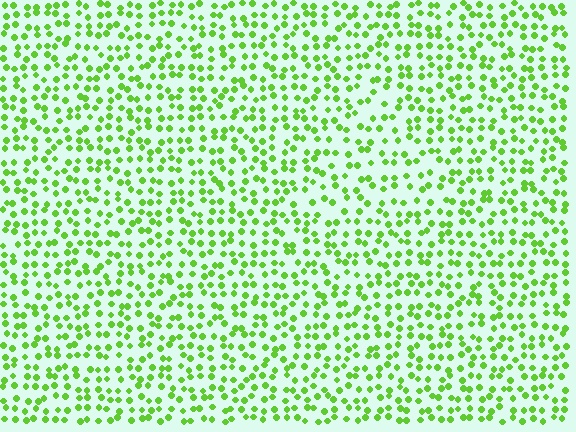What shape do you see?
I see a triangle.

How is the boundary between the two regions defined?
The boundary is defined by a change in element density (approximately 1.4x ratio). All elements are the same color, size, and shape.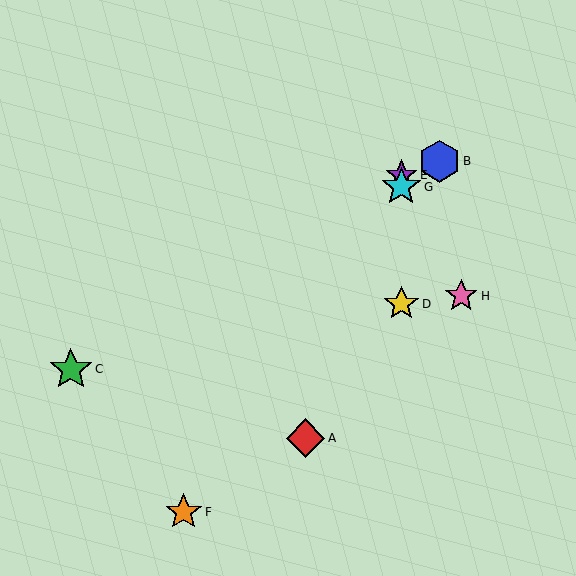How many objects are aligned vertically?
3 objects (D, E, G) are aligned vertically.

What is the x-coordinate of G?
Object G is at x≈401.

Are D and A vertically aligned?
No, D is at x≈401 and A is at x≈305.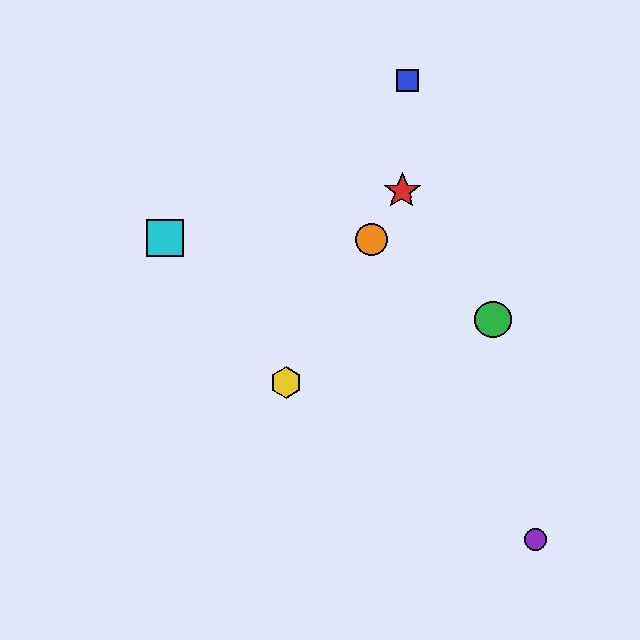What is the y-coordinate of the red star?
The red star is at y≈191.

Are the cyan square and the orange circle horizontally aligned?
Yes, both are at y≈239.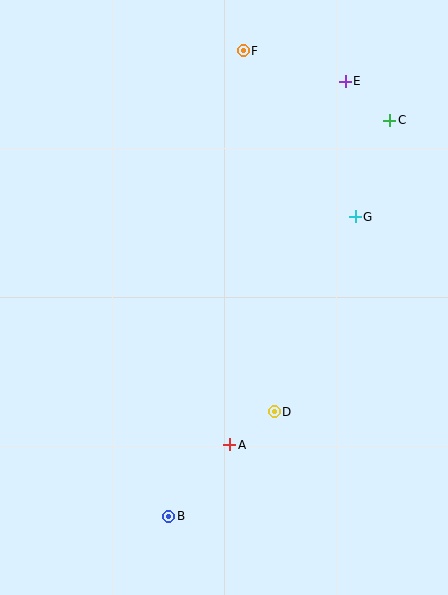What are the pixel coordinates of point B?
Point B is at (169, 516).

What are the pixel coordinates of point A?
Point A is at (230, 445).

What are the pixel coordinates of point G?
Point G is at (355, 217).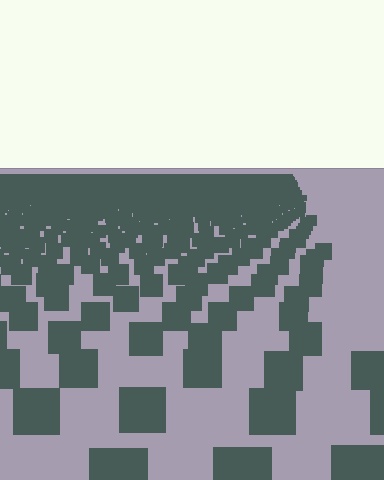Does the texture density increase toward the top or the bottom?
Density increases toward the top.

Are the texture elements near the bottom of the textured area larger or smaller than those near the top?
Larger. Near the bottom, elements are closer to the viewer and appear at a bigger on-screen size.